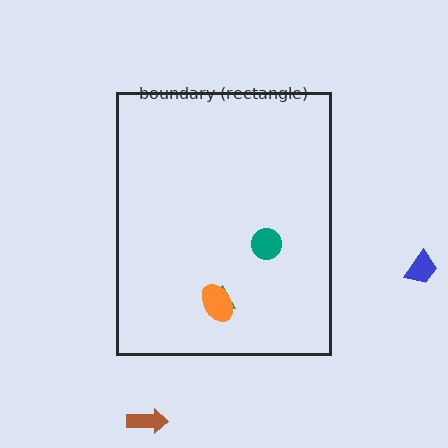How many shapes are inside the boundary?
3 inside, 2 outside.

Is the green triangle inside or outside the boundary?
Inside.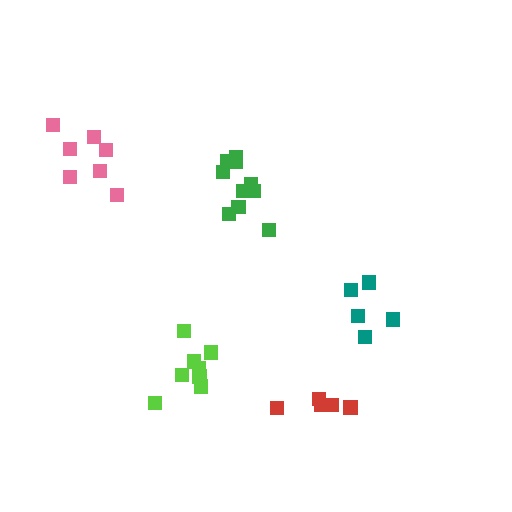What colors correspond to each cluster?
The clusters are colored: lime, teal, pink, green, red.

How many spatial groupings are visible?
There are 5 spatial groupings.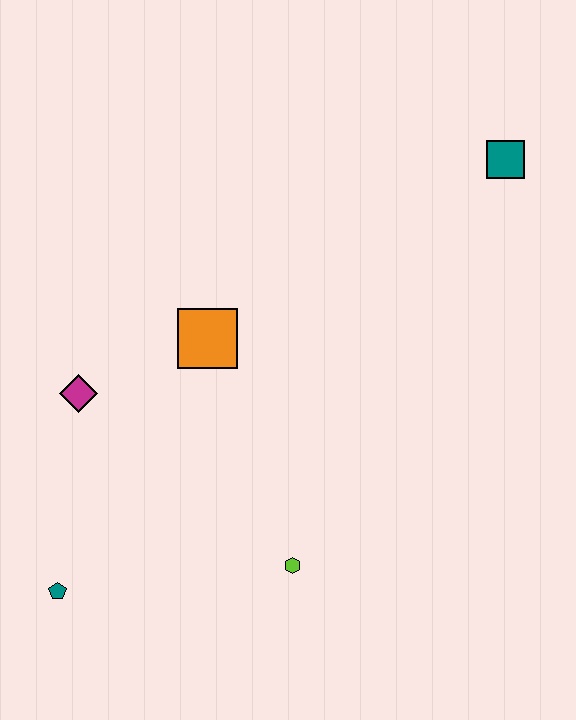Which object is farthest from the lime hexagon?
The teal square is farthest from the lime hexagon.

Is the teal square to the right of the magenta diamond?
Yes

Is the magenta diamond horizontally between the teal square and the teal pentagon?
Yes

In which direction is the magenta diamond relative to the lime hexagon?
The magenta diamond is to the left of the lime hexagon.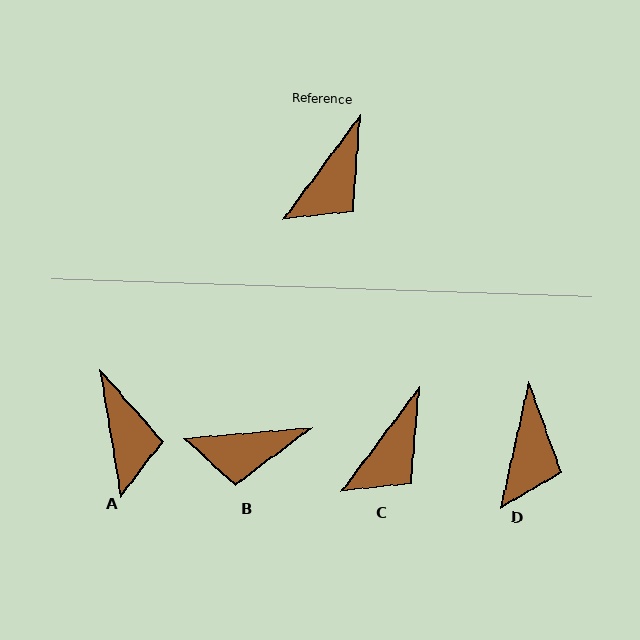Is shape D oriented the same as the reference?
No, it is off by about 24 degrees.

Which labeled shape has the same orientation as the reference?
C.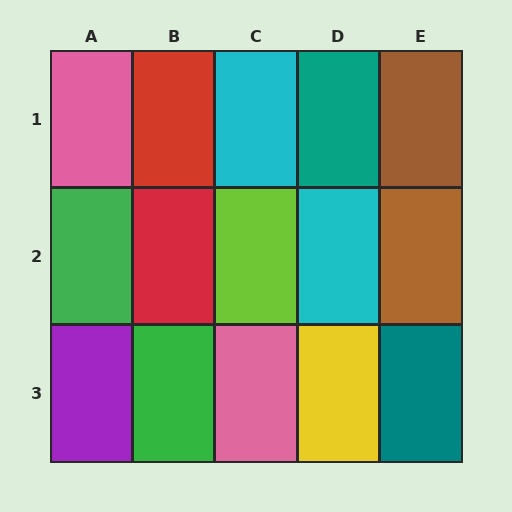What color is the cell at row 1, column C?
Cyan.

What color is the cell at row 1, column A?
Pink.